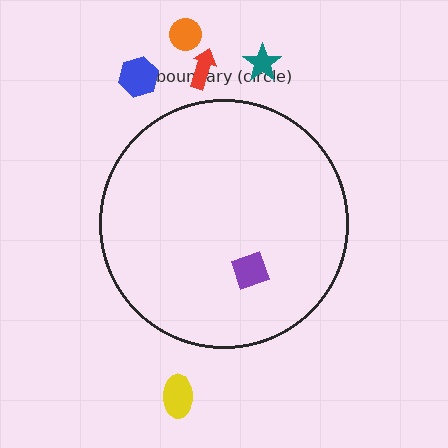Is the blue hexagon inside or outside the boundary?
Outside.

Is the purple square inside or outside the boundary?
Inside.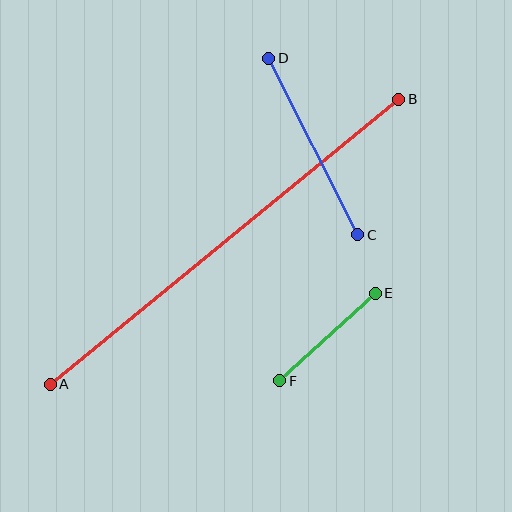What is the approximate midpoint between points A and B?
The midpoint is at approximately (224, 242) pixels.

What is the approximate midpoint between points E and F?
The midpoint is at approximately (328, 337) pixels.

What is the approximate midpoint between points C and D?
The midpoint is at approximately (313, 147) pixels.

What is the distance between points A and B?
The distance is approximately 450 pixels.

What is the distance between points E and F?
The distance is approximately 129 pixels.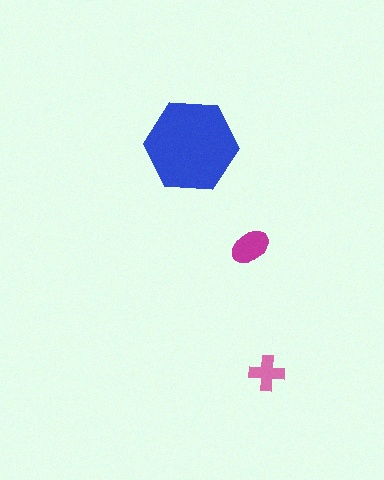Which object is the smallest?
The pink cross.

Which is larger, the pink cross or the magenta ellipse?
The magenta ellipse.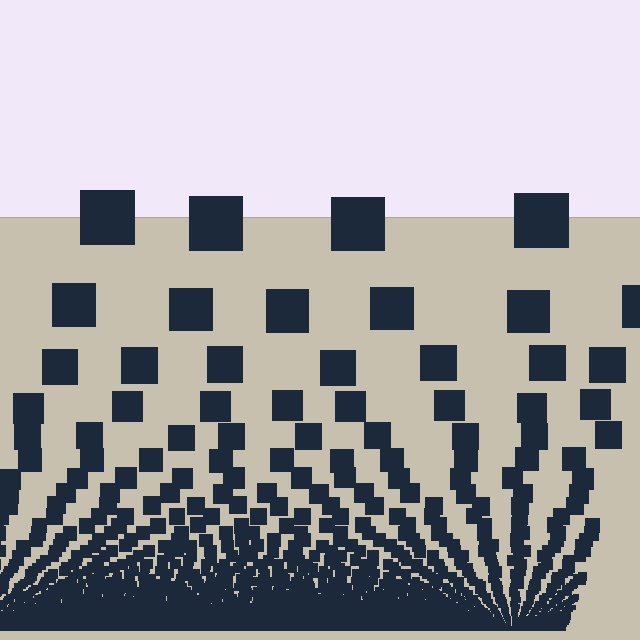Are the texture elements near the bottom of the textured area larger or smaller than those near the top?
Smaller. The gradient is inverted — elements near the bottom are smaller and denser.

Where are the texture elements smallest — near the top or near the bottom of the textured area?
Near the bottom.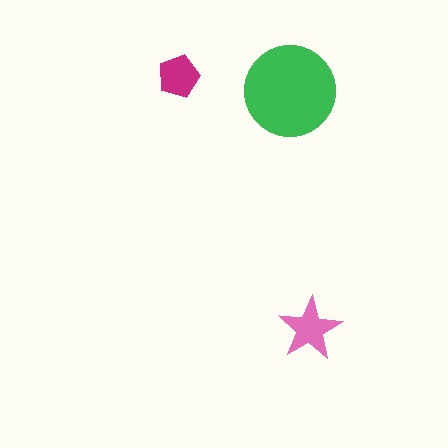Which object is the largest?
The green circle.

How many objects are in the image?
There are 3 objects in the image.